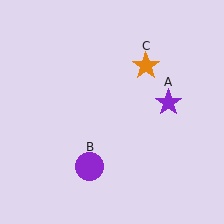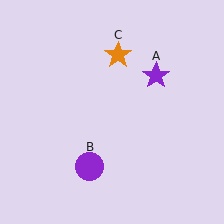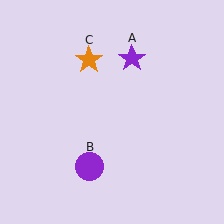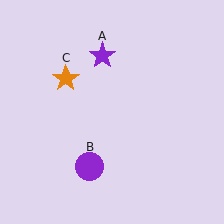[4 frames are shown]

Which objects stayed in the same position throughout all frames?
Purple circle (object B) remained stationary.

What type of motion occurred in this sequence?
The purple star (object A), orange star (object C) rotated counterclockwise around the center of the scene.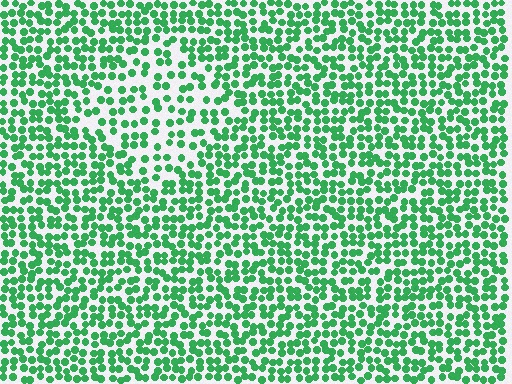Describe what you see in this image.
The image contains small green elements arranged at two different densities. A diamond-shaped region is visible where the elements are less densely packed than the surrounding area.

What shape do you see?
I see a diamond.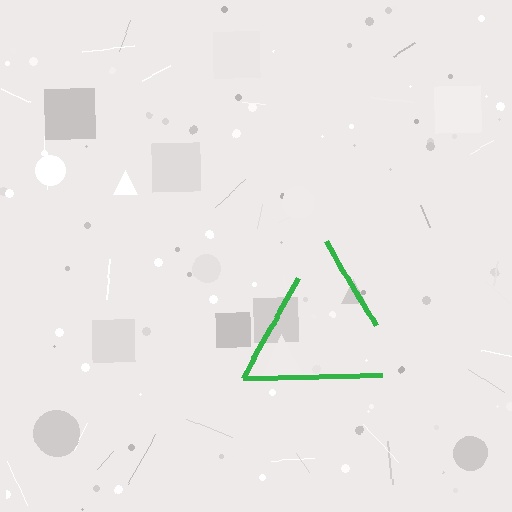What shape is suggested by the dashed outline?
The dashed outline suggests a triangle.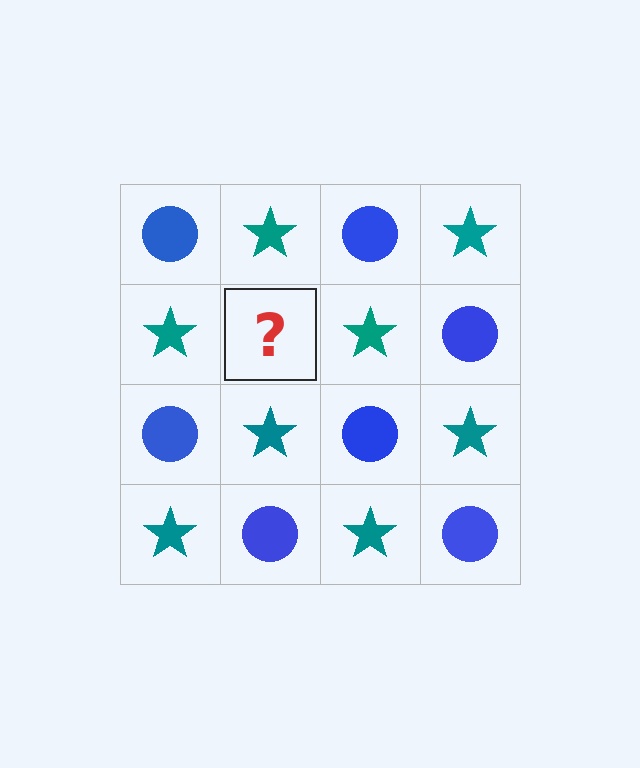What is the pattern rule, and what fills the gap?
The rule is that it alternates blue circle and teal star in a checkerboard pattern. The gap should be filled with a blue circle.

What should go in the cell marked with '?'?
The missing cell should contain a blue circle.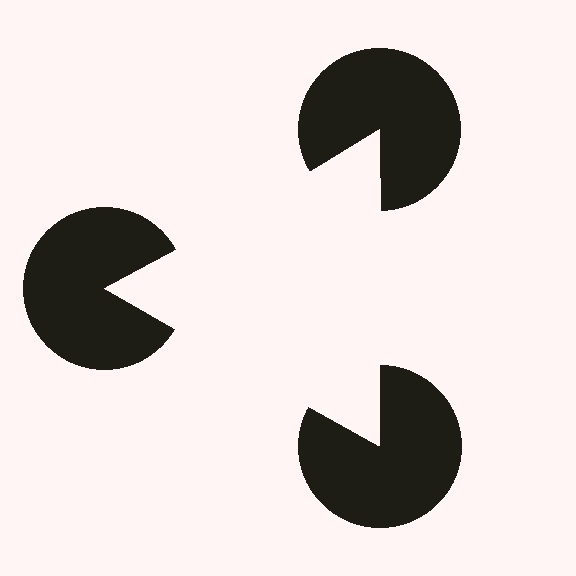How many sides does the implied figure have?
3 sides.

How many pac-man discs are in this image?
There are 3 — one at each vertex of the illusory triangle.